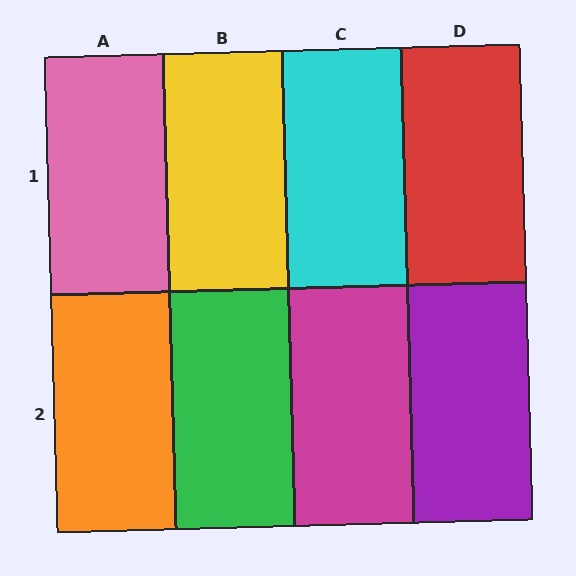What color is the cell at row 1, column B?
Yellow.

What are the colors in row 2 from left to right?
Orange, green, magenta, purple.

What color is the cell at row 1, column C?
Cyan.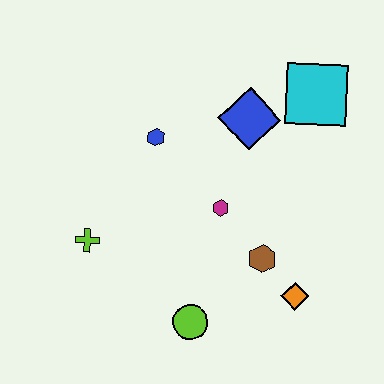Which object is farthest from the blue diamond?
The lime circle is farthest from the blue diamond.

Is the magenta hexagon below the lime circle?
No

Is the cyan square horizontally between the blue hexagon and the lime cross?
No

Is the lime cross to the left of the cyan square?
Yes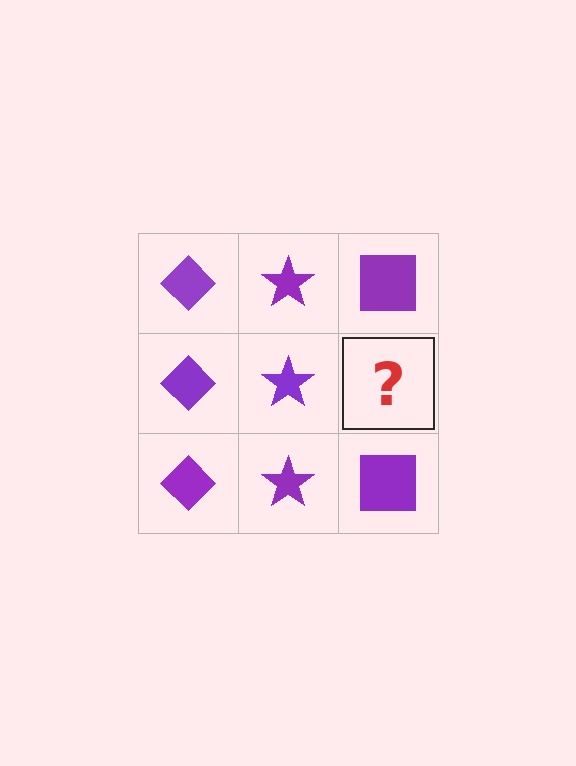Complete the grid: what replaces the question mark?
The question mark should be replaced with a purple square.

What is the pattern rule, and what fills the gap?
The rule is that each column has a consistent shape. The gap should be filled with a purple square.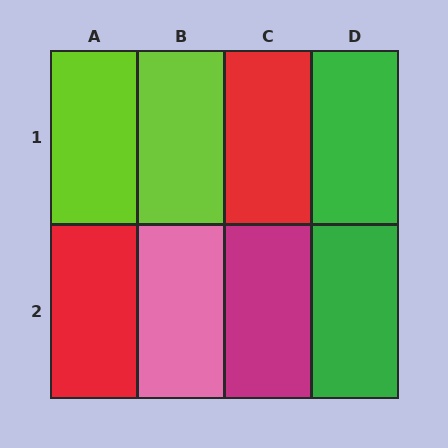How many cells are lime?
2 cells are lime.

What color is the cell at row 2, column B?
Pink.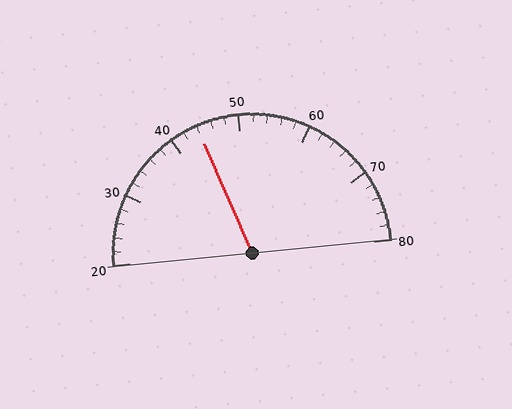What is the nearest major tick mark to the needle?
The nearest major tick mark is 40.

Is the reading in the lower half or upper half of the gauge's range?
The reading is in the lower half of the range (20 to 80).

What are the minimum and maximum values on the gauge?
The gauge ranges from 20 to 80.